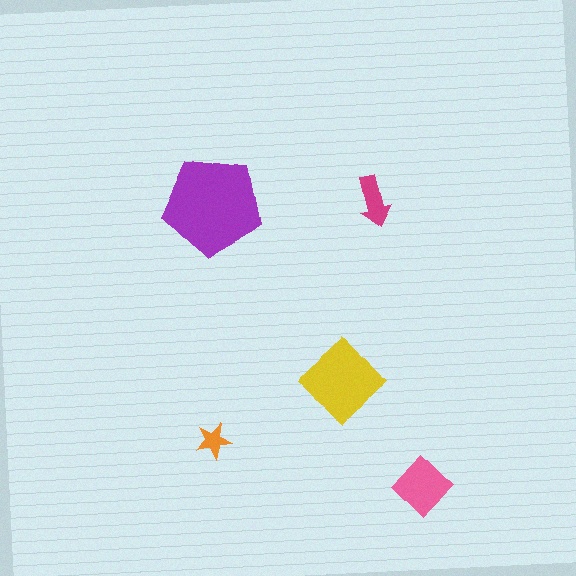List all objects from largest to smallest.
The purple pentagon, the yellow diamond, the pink diamond, the magenta arrow, the orange star.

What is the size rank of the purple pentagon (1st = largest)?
1st.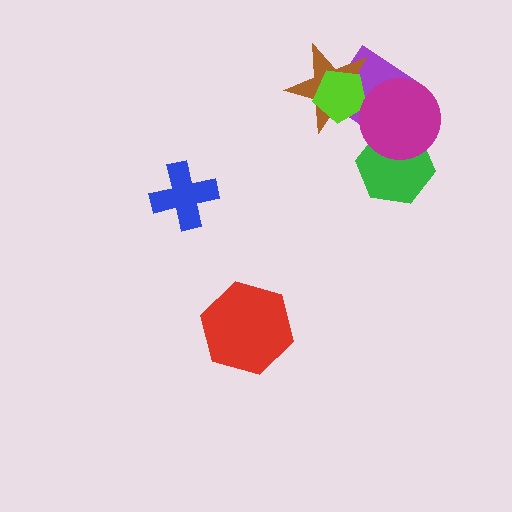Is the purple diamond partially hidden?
Yes, it is partially covered by another shape.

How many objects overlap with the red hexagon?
0 objects overlap with the red hexagon.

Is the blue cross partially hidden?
No, no other shape covers it.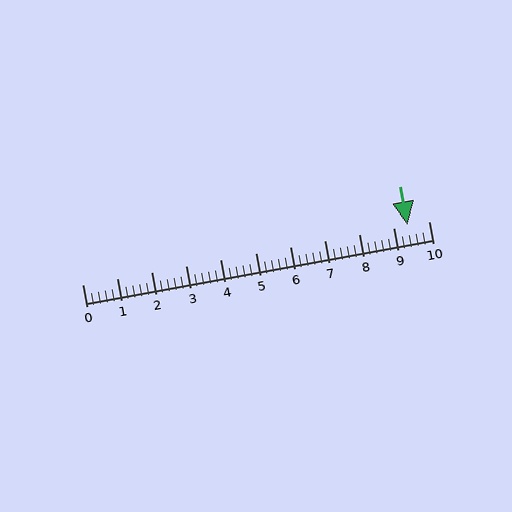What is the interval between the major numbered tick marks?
The major tick marks are spaced 1 units apart.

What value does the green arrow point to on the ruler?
The green arrow points to approximately 9.4.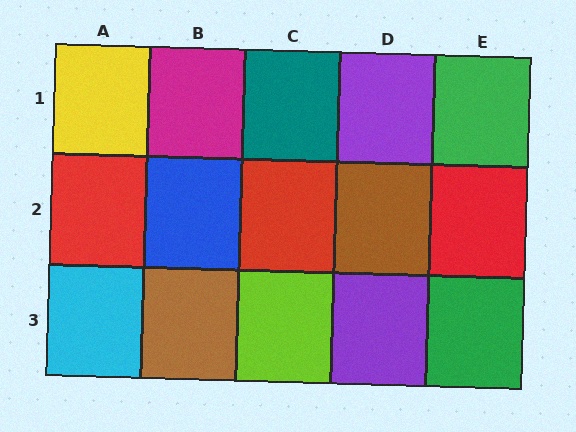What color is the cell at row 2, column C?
Red.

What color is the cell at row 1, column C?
Teal.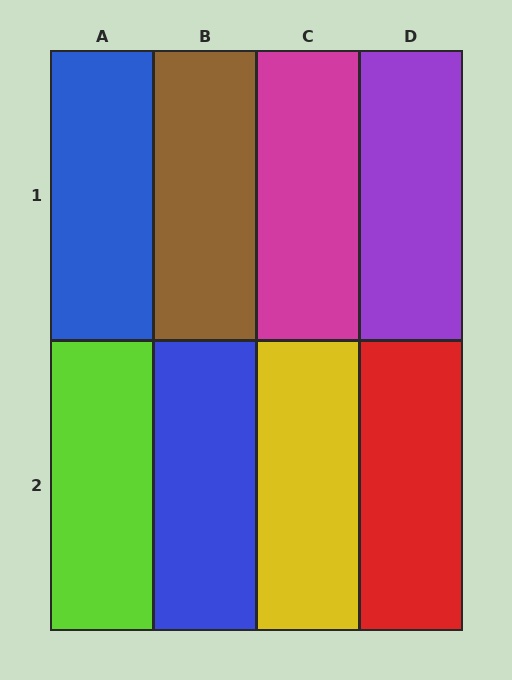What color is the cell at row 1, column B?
Brown.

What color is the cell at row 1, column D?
Purple.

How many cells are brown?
1 cell is brown.